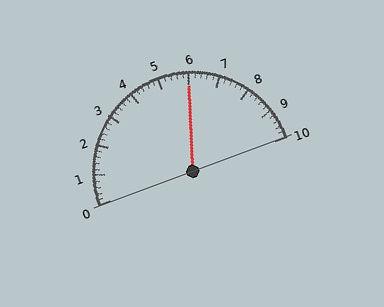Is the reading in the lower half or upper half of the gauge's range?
The reading is in the upper half of the range (0 to 10).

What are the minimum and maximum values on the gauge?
The gauge ranges from 0 to 10.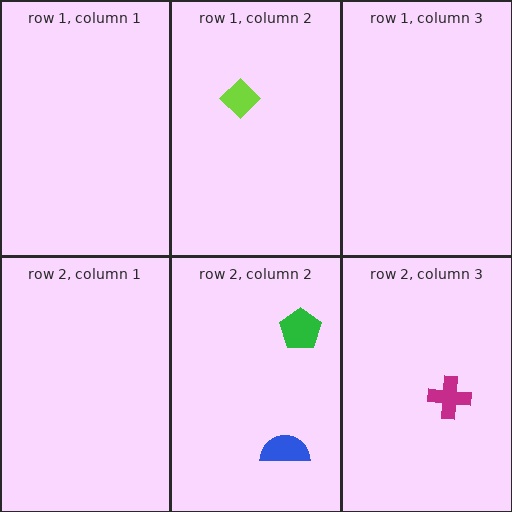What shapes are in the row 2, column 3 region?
The magenta cross.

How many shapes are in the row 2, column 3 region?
1.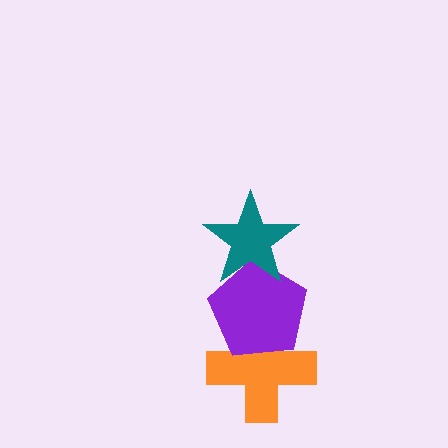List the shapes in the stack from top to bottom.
From top to bottom: the teal star, the purple pentagon, the orange cross.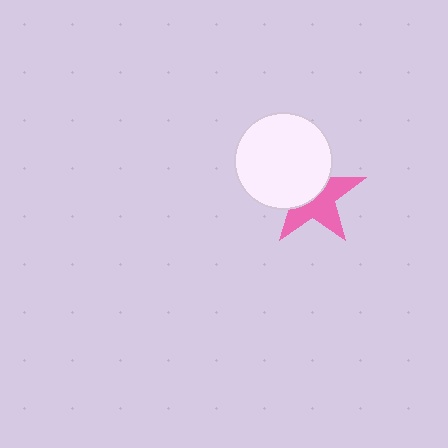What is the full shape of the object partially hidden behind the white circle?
The partially hidden object is a pink star.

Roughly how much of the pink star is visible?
About half of it is visible (roughly 52%).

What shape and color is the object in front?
The object in front is a white circle.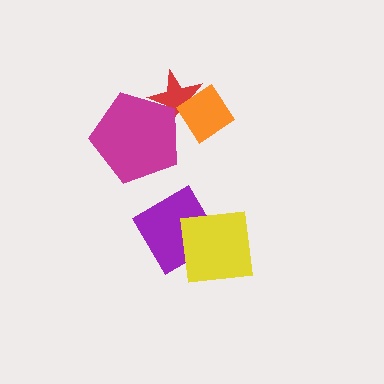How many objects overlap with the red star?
2 objects overlap with the red star.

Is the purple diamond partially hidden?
Yes, it is partially covered by another shape.